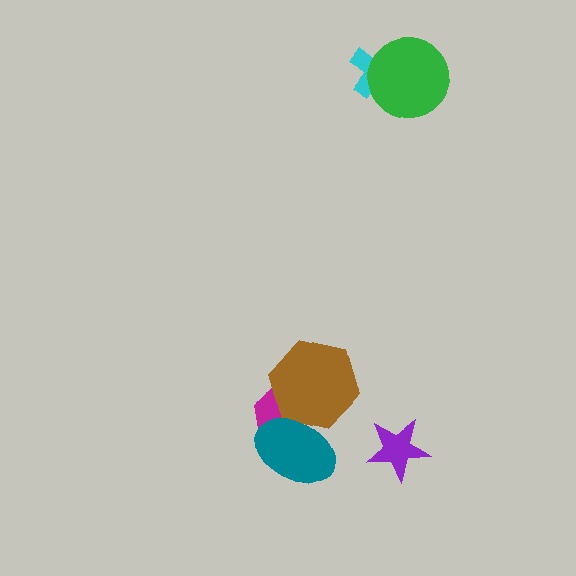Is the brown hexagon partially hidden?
Yes, it is partially covered by another shape.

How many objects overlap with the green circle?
1 object overlaps with the green circle.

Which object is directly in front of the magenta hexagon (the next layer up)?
The brown hexagon is directly in front of the magenta hexagon.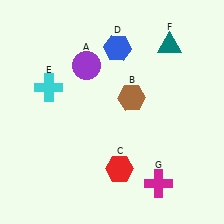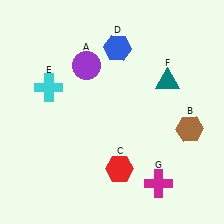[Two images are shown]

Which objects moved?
The objects that moved are: the brown hexagon (B), the teal triangle (F).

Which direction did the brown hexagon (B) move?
The brown hexagon (B) moved right.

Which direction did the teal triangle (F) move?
The teal triangle (F) moved down.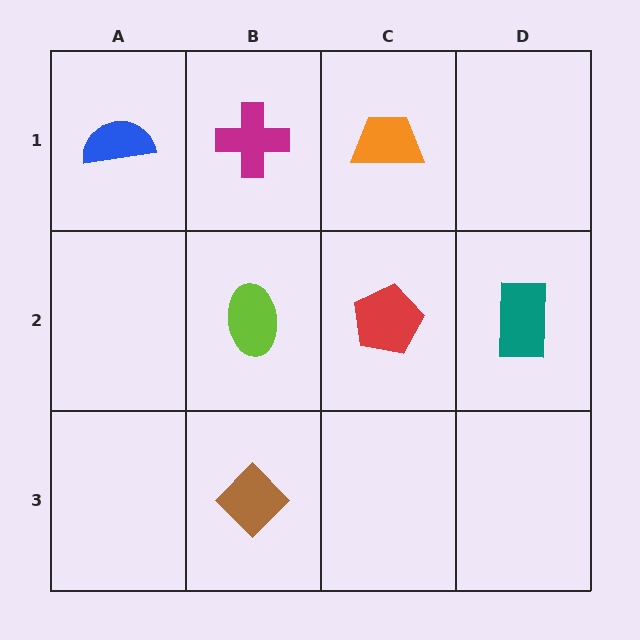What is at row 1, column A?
A blue semicircle.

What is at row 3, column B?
A brown diamond.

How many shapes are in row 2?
3 shapes.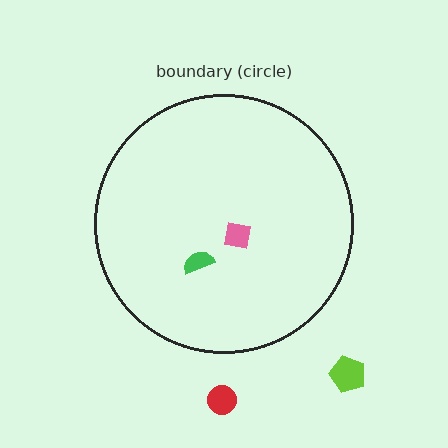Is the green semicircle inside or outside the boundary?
Inside.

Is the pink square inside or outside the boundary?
Inside.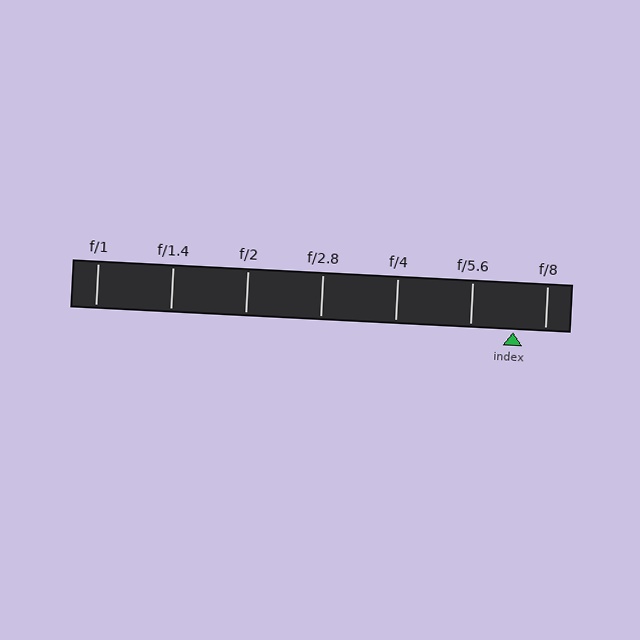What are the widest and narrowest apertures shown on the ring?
The widest aperture shown is f/1 and the narrowest is f/8.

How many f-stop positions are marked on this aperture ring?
There are 7 f-stop positions marked.